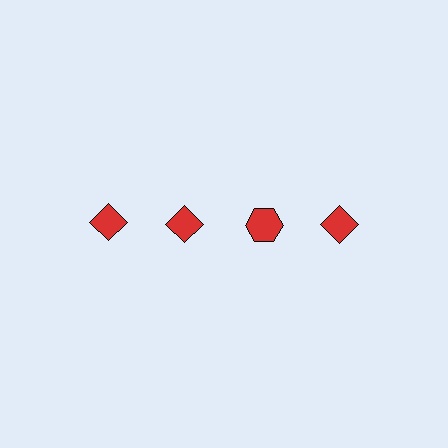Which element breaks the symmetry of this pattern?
The red hexagon in the top row, center column breaks the symmetry. All other shapes are red diamonds.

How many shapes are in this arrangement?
There are 4 shapes arranged in a grid pattern.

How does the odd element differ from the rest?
It has a different shape: hexagon instead of diamond.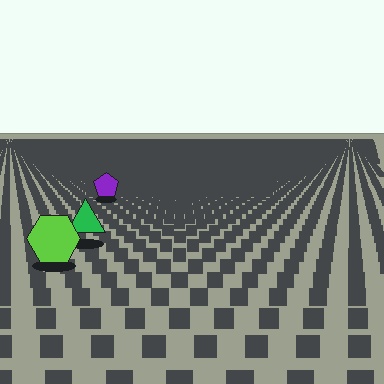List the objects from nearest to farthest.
From nearest to farthest: the lime hexagon, the green triangle, the purple pentagon.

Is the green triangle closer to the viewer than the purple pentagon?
Yes. The green triangle is closer — you can tell from the texture gradient: the ground texture is coarser near it.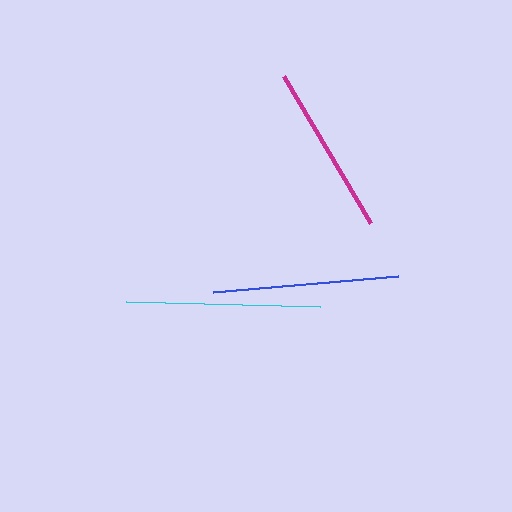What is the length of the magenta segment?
The magenta segment is approximately 171 pixels long.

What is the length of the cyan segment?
The cyan segment is approximately 195 pixels long.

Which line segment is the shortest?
The magenta line is the shortest at approximately 171 pixels.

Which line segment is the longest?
The cyan line is the longest at approximately 195 pixels.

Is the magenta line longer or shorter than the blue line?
The blue line is longer than the magenta line.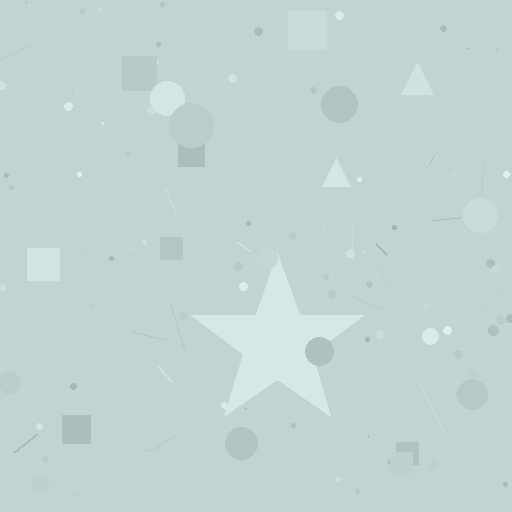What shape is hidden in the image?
A star is hidden in the image.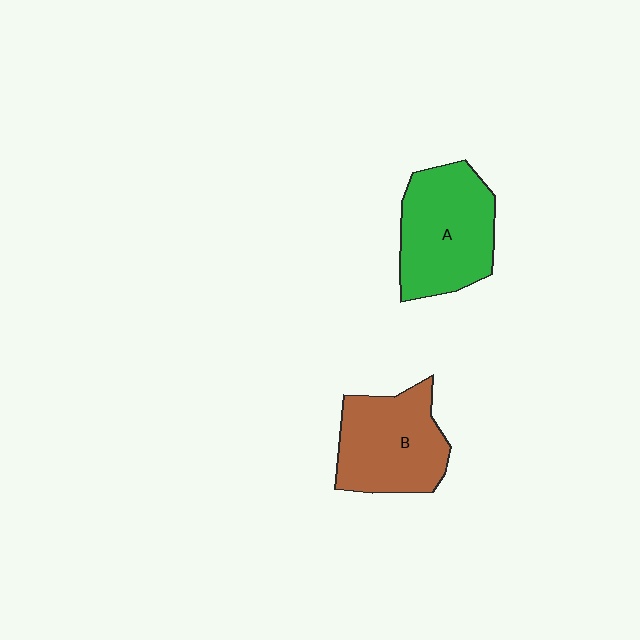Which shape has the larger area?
Shape A (green).